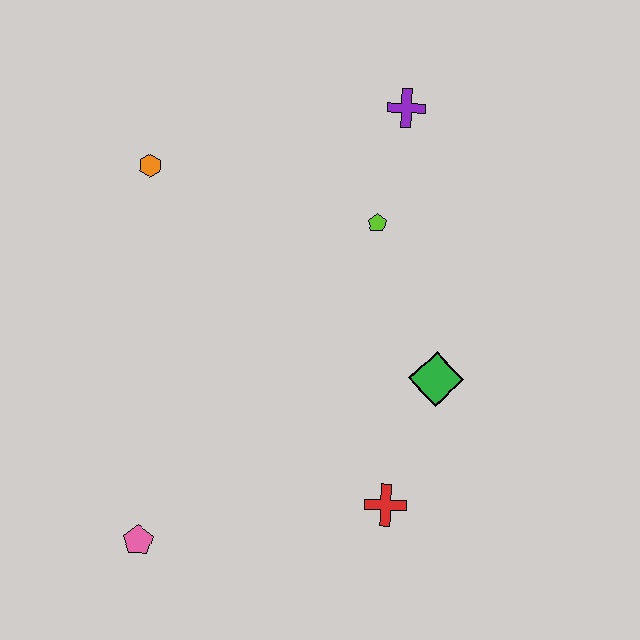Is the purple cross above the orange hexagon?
Yes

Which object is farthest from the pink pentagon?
The purple cross is farthest from the pink pentagon.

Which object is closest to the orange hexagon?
The lime pentagon is closest to the orange hexagon.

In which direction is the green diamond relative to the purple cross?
The green diamond is below the purple cross.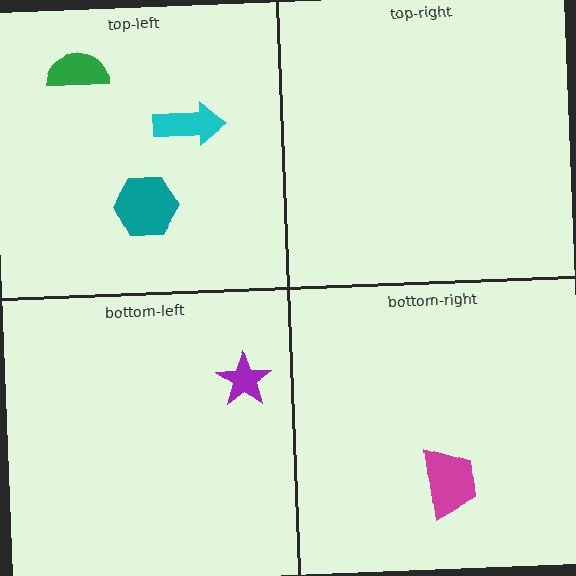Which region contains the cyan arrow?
The top-left region.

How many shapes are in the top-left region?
3.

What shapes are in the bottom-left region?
The purple star.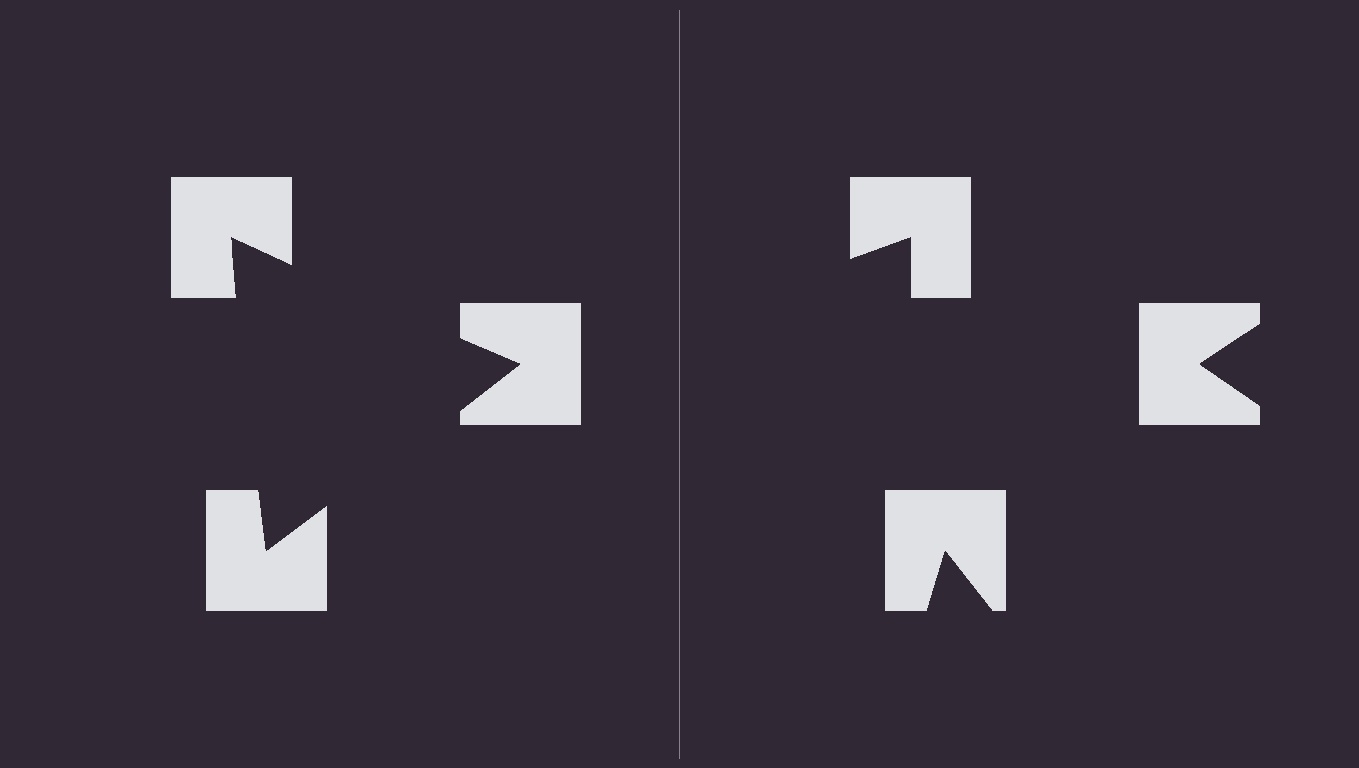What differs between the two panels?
The notched squares are positioned identically on both sides; only the wedge orientations differ. On the left they align to a triangle; on the right they are misaligned.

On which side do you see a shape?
An illusory triangle appears on the left side. On the right side the wedge cuts are rotated, so no coherent shape forms.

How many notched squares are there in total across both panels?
6 — 3 on each side.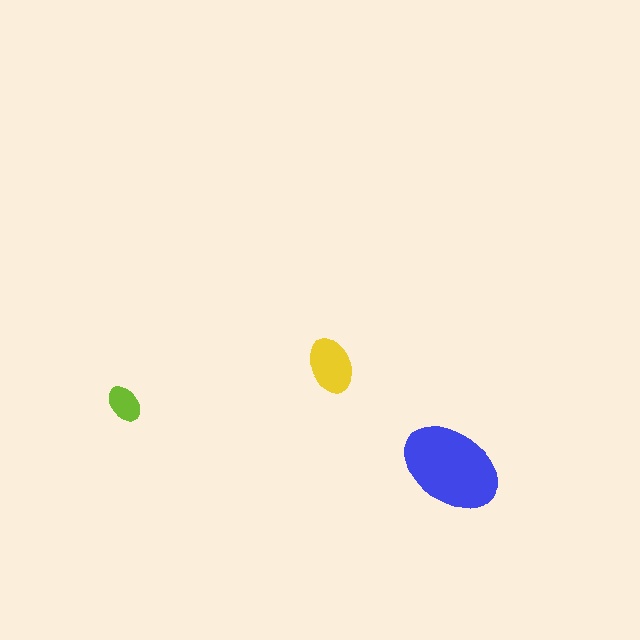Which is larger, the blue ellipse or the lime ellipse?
The blue one.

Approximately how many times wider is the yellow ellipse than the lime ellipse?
About 1.5 times wider.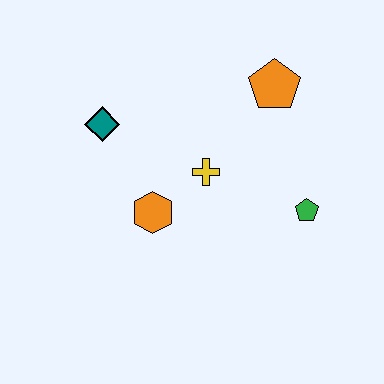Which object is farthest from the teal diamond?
The green pentagon is farthest from the teal diamond.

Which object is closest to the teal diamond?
The orange hexagon is closest to the teal diamond.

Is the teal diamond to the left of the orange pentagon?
Yes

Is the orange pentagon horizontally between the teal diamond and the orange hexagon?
No